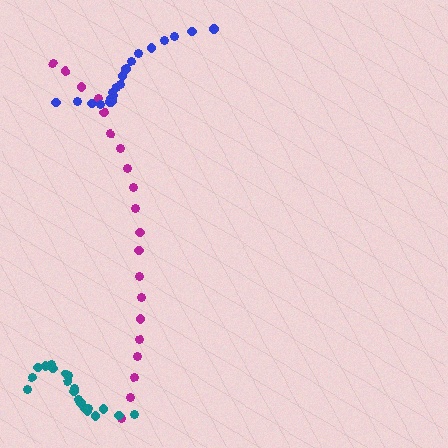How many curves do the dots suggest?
There are 3 distinct paths.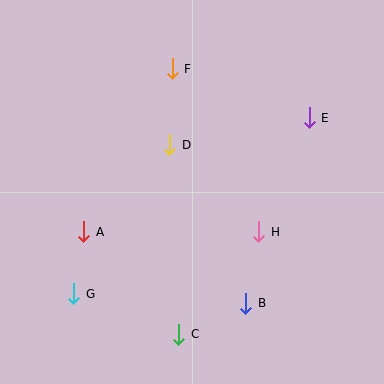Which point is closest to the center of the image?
Point D at (170, 145) is closest to the center.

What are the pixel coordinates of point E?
Point E is at (309, 118).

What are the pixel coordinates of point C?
Point C is at (179, 334).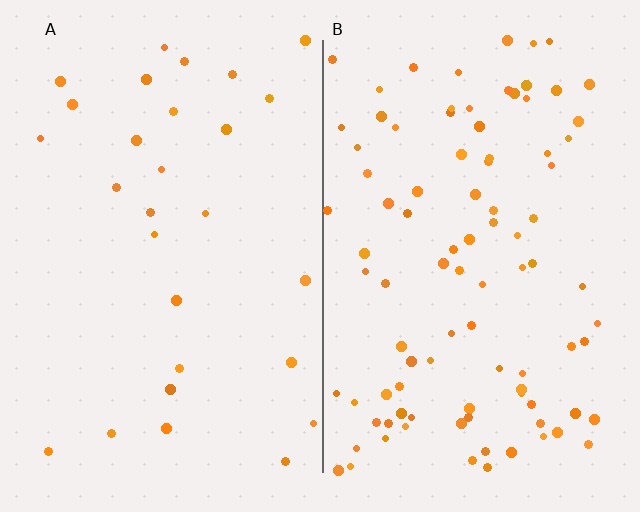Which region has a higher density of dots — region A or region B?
B (the right).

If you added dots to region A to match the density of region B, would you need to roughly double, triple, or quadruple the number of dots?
Approximately triple.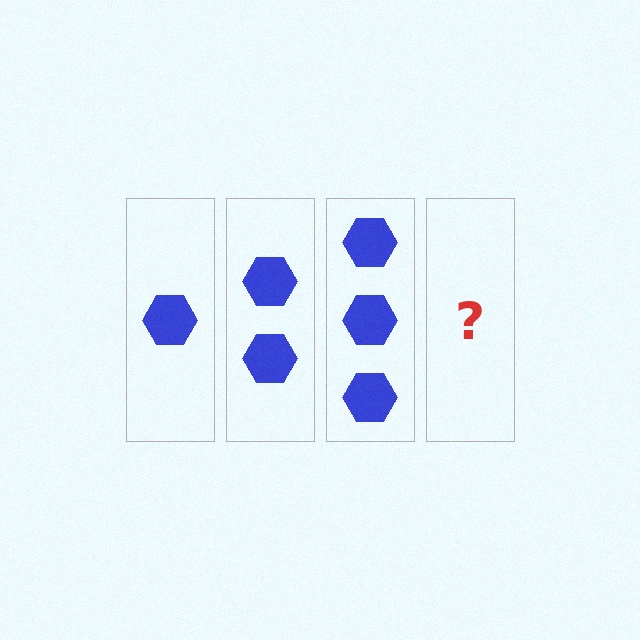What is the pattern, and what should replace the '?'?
The pattern is that each step adds one more hexagon. The '?' should be 4 hexagons.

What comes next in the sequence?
The next element should be 4 hexagons.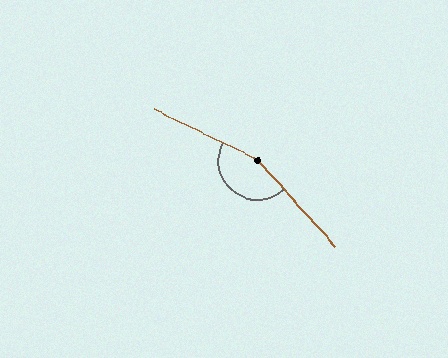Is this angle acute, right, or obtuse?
It is obtuse.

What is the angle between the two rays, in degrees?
Approximately 158 degrees.